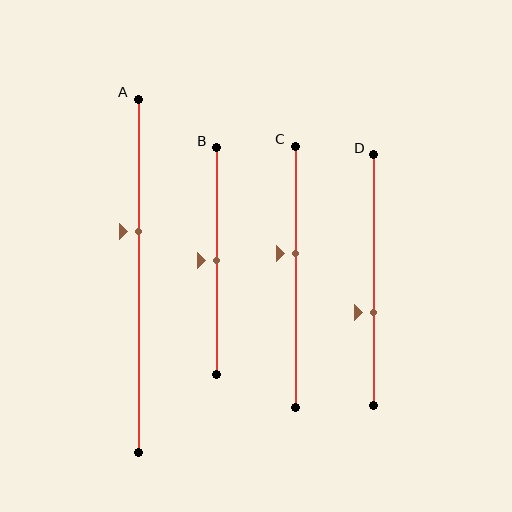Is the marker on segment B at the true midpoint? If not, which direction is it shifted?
Yes, the marker on segment B is at the true midpoint.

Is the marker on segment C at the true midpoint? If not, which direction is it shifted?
No, the marker on segment C is shifted upward by about 9% of the segment length.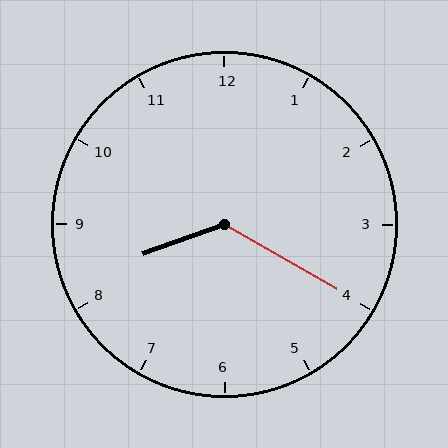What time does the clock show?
8:20.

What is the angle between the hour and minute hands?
Approximately 130 degrees.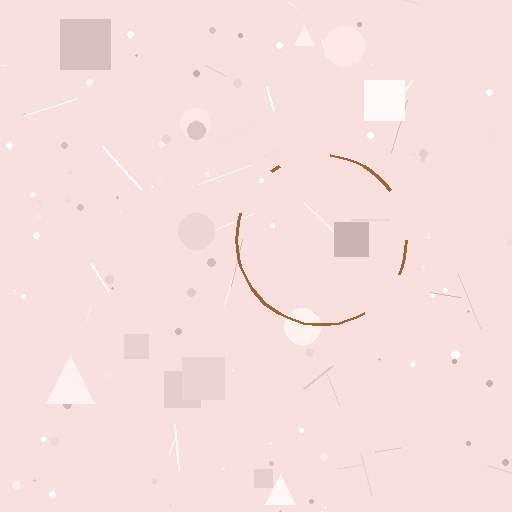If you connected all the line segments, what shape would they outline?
They would outline a circle.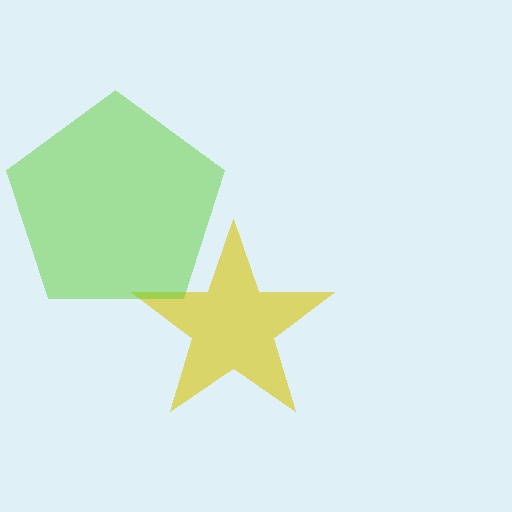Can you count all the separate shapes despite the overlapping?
Yes, there are 2 separate shapes.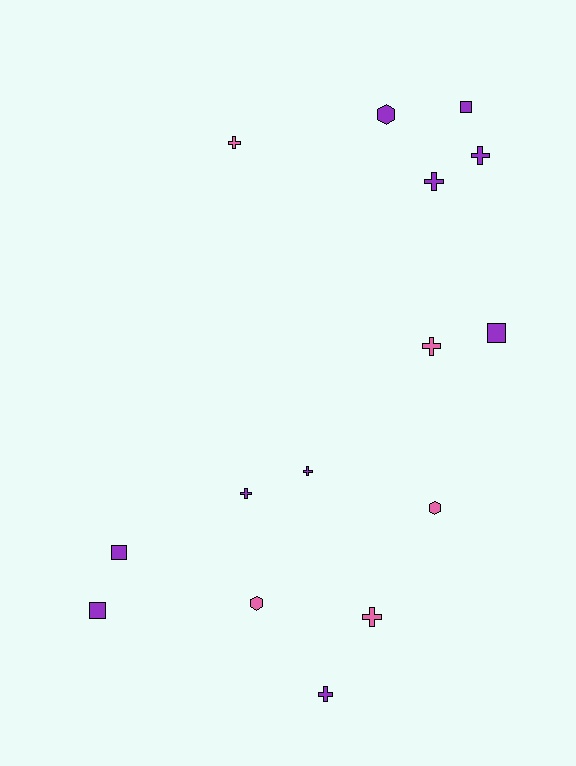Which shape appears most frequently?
Cross, with 8 objects.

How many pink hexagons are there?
There are 2 pink hexagons.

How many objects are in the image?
There are 15 objects.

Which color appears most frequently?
Purple, with 10 objects.